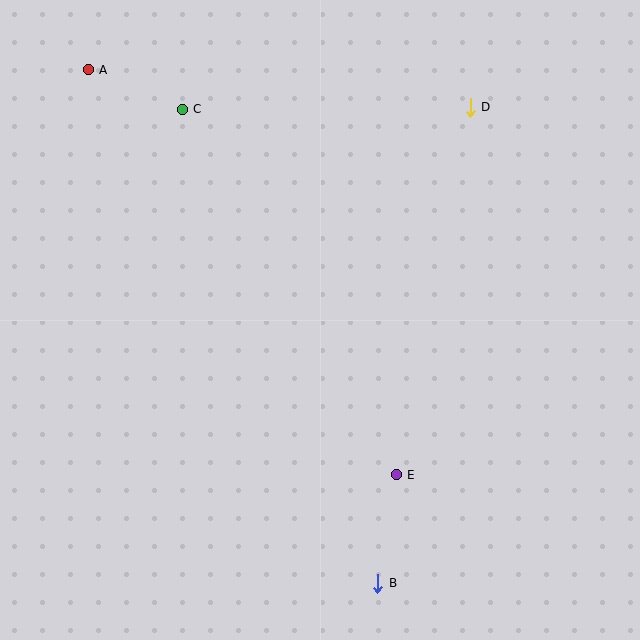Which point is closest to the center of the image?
Point E at (396, 475) is closest to the center.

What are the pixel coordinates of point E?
Point E is at (396, 475).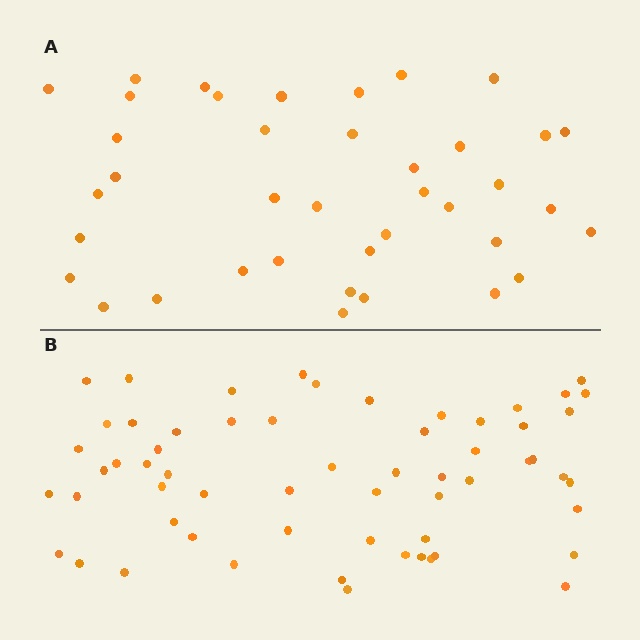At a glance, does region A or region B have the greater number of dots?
Region B (the bottom region) has more dots.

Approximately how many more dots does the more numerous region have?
Region B has approximately 20 more dots than region A.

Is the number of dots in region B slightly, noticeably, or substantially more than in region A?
Region B has substantially more. The ratio is roughly 1.5 to 1.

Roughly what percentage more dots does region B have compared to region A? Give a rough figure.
About 55% more.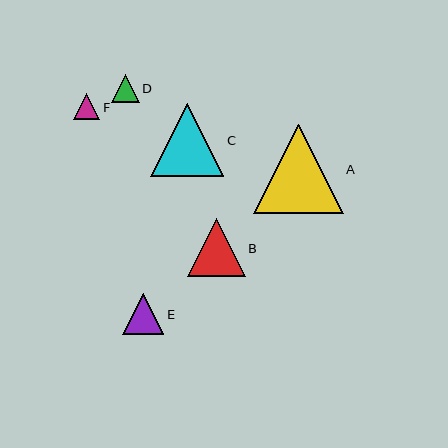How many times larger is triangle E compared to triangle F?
Triangle E is approximately 1.6 times the size of triangle F.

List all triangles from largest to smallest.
From largest to smallest: A, C, B, E, D, F.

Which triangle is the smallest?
Triangle F is the smallest with a size of approximately 26 pixels.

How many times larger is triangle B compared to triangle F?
Triangle B is approximately 2.3 times the size of triangle F.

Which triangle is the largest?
Triangle A is the largest with a size of approximately 89 pixels.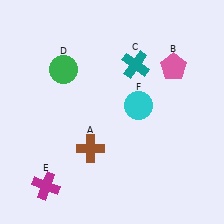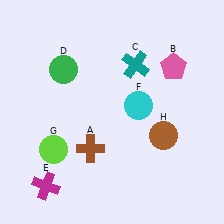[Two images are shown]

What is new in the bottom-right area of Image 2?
A brown circle (H) was added in the bottom-right area of Image 2.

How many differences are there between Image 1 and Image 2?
There are 2 differences between the two images.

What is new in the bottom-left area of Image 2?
A lime circle (G) was added in the bottom-left area of Image 2.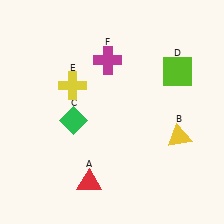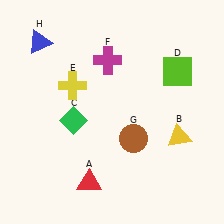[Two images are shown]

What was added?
A brown circle (G), a blue triangle (H) were added in Image 2.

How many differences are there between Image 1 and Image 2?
There are 2 differences between the two images.